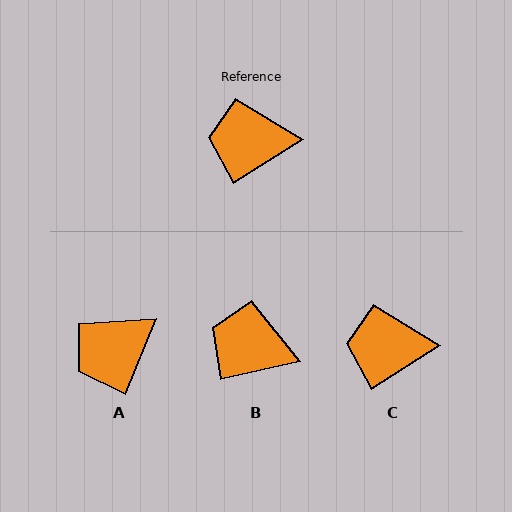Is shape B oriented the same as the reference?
No, it is off by about 20 degrees.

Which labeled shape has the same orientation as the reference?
C.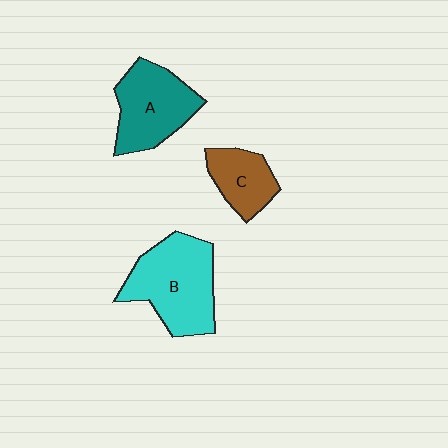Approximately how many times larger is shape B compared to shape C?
Approximately 2.0 times.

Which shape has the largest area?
Shape B (cyan).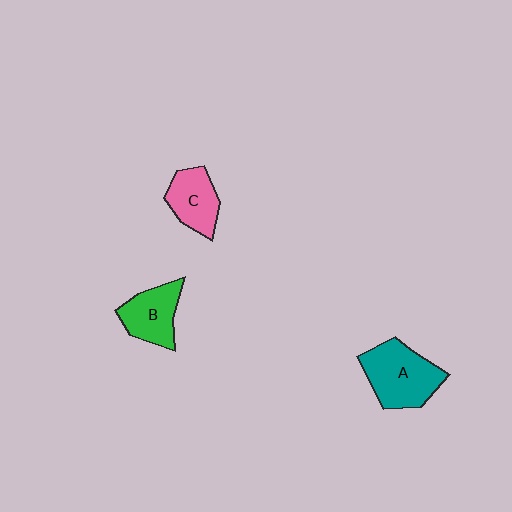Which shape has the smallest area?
Shape C (pink).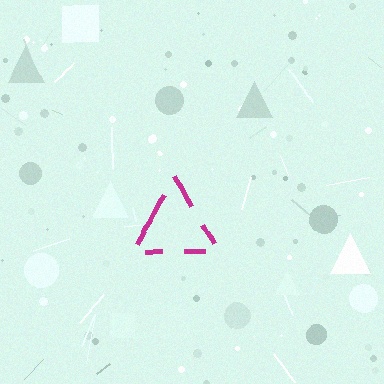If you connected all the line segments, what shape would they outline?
They would outline a triangle.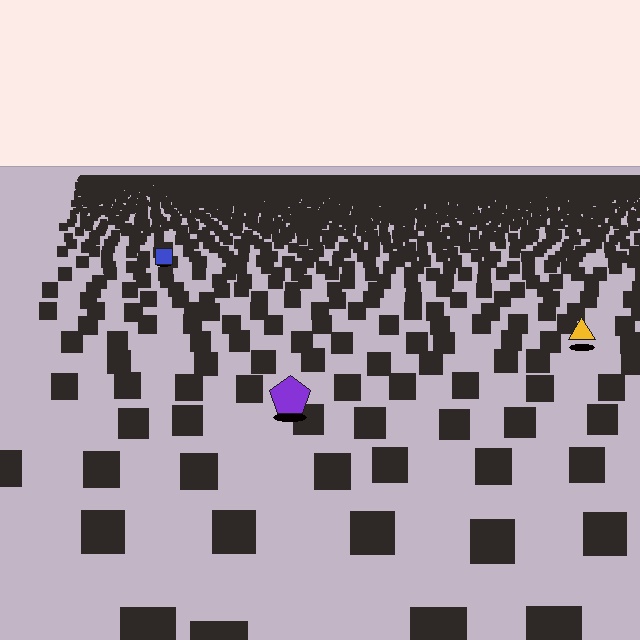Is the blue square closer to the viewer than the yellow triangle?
No. The yellow triangle is closer — you can tell from the texture gradient: the ground texture is coarser near it.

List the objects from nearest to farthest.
From nearest to farthest: the purple pentagon, the yellow triangle, the blue square.